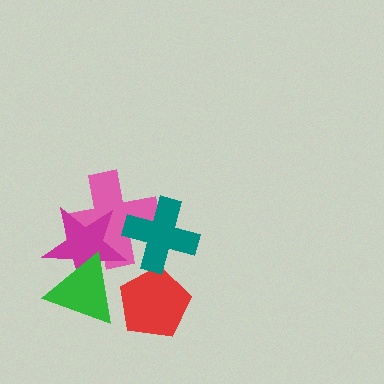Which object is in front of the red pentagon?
The green triangle is in front of the red pentagon.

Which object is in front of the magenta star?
The green triangle is in front of the magenta star.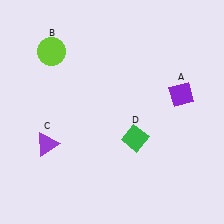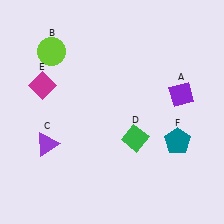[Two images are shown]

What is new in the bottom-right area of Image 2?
A teal pentagon (F) was added in the bottom-right area of Image 2.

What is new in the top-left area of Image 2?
A magenta diamond (E) was added in the top-left area of Image 2.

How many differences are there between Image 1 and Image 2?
There are 2 differences between the two images.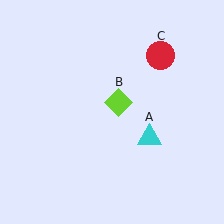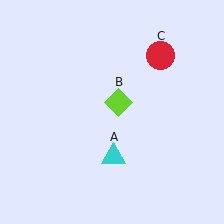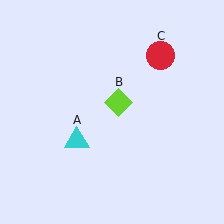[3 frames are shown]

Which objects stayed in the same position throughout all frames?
Lime diamond (object B) and red circle (object C) remained stationary.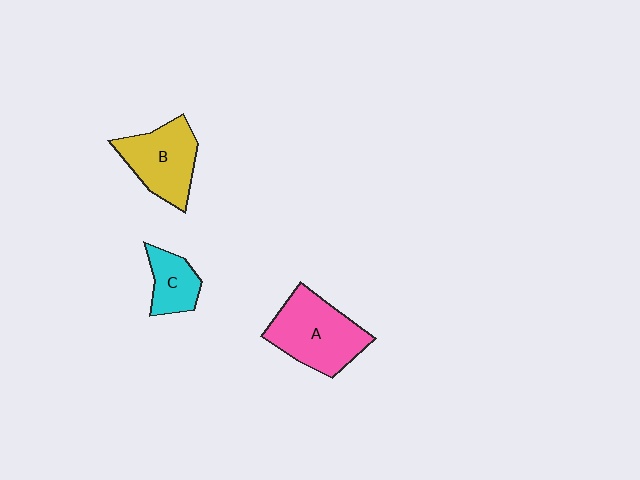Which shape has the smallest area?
Shape C (cyan).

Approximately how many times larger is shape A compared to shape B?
Approximately 1.2 times.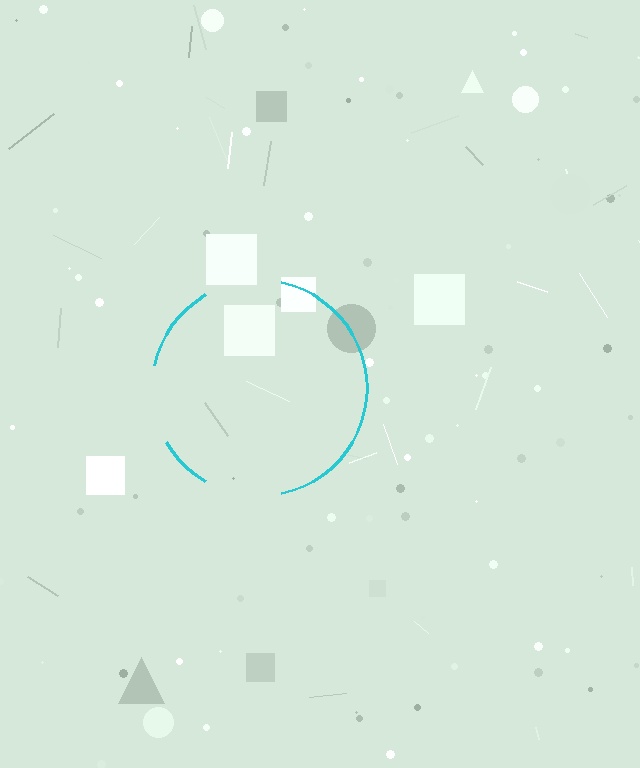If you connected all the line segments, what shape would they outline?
They would outline a circle.